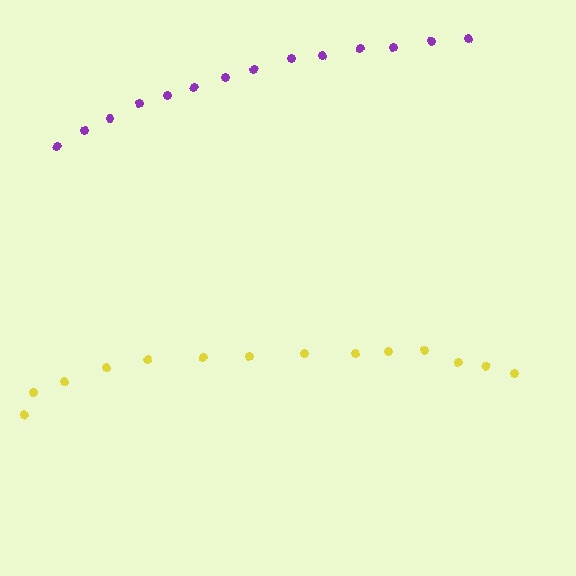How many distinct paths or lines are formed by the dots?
There are 2 distinct paths.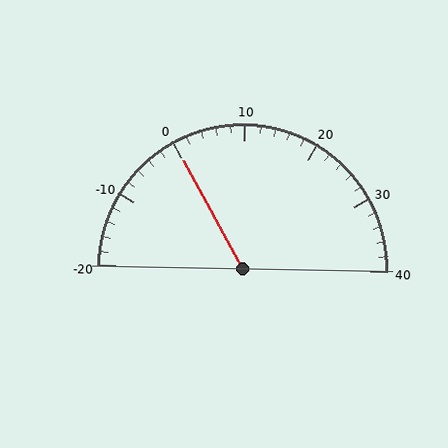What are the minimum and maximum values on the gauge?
The gauge ranges from -20 to 40.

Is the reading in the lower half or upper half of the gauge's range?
The reading is in the lower half of the range (-20 to 40).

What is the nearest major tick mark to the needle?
The nearest major tick mark is 0.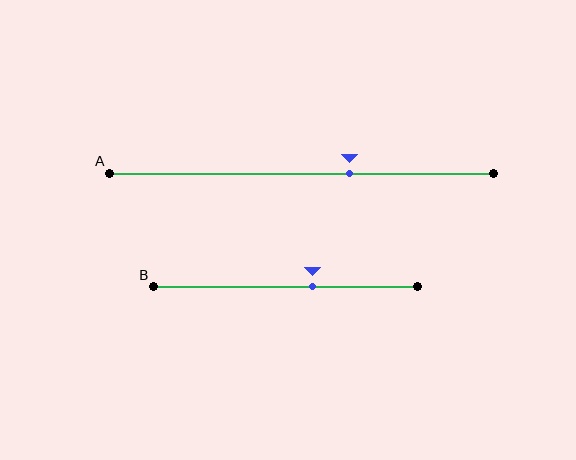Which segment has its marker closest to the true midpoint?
Segment B has its marker closest to the true midpoint.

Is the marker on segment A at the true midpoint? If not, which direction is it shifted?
No, the marker on segment A is shifted to the right by about 12% of the segment length.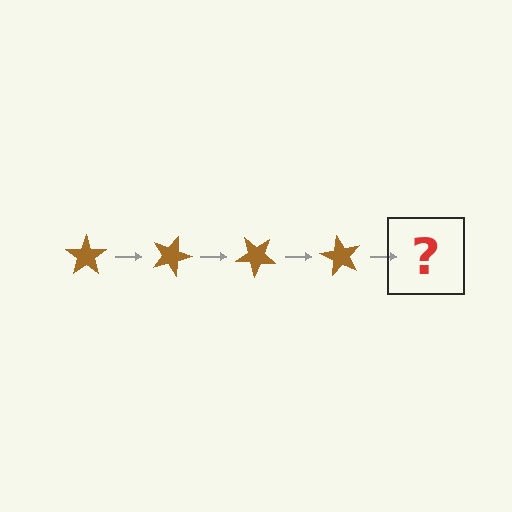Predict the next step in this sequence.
The next step is a brown star rotated 80 degrees.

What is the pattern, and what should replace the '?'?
The pattern is that the star rotates 20 degrees each step. The '?' should be a brown star rotated 80 degrees.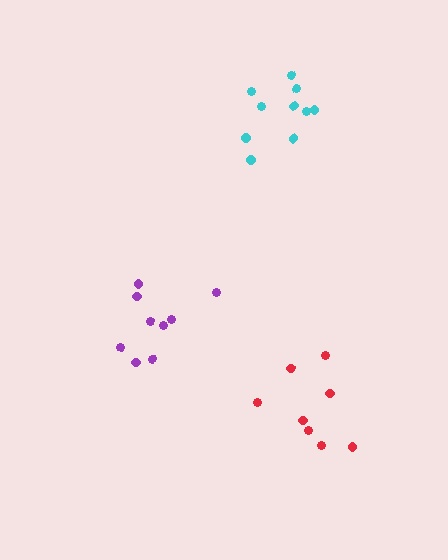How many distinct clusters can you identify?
There are 3 distinct clusters.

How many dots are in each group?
Group 1: 9 dots, Group 2: 10 dots, Group 3: 8 dots (27 total).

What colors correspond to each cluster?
The clusters are colored: purple, cyan, red.